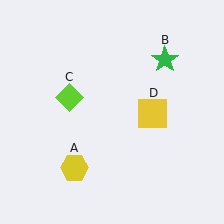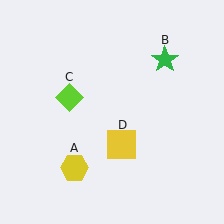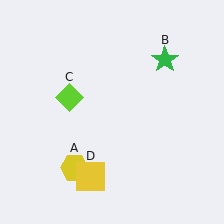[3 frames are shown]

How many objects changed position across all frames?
1 object changed position: yellow square (object D).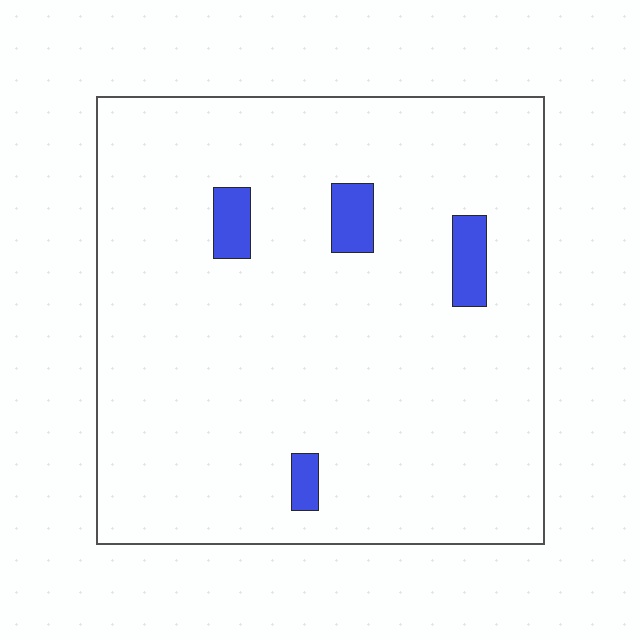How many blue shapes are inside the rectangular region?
4.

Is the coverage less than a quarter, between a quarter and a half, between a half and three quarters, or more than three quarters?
Less than a quarter.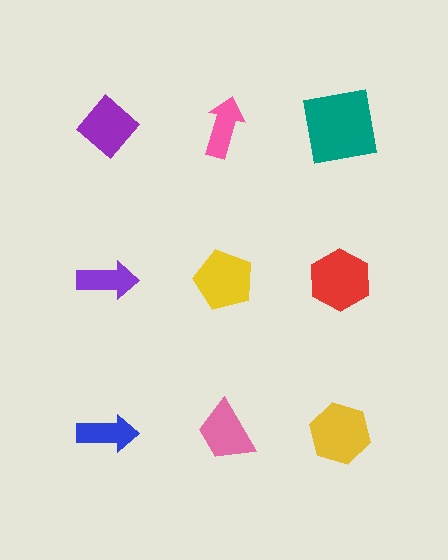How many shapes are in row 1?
3 shapes.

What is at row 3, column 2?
A pink trapezoid.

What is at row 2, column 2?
A yellow pentagon.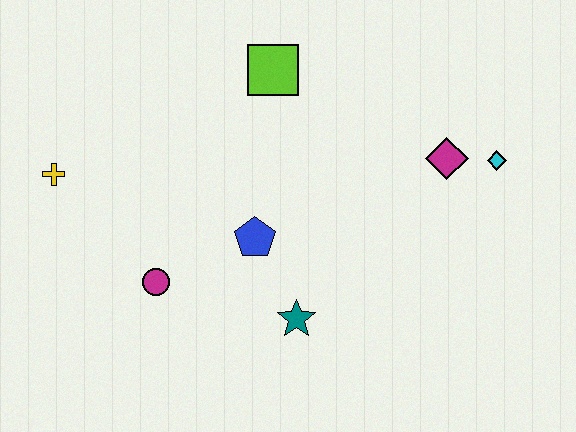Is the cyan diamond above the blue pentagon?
Yes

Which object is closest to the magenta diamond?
The cyan diamond is closest to the magenta diamond.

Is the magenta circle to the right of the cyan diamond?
No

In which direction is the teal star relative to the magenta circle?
The teal star is to the right of the magenta circle.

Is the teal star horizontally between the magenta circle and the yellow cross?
No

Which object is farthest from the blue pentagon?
The cyan diamond is farthest from the blue pentagon.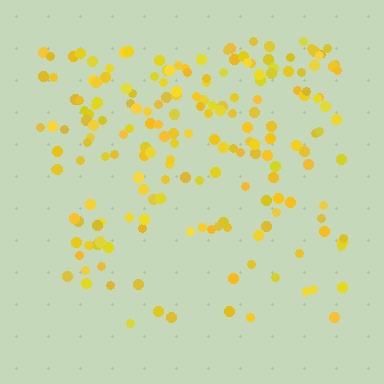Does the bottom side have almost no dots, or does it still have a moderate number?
Still a moderate number, just noticeably fewer than the top.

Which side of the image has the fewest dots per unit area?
The bottom.